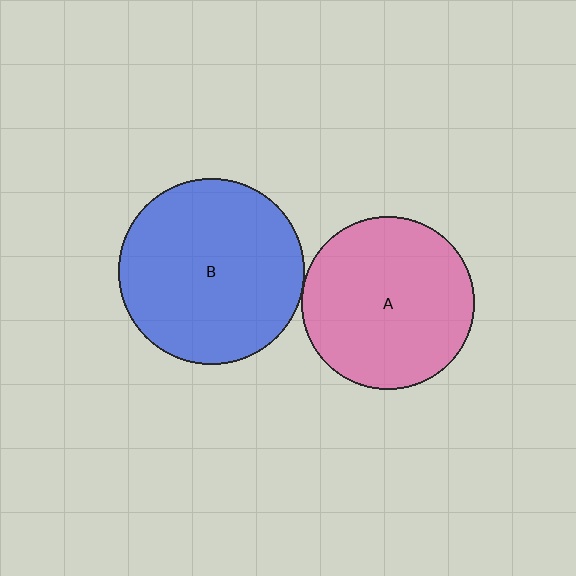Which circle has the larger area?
Circle B (blue).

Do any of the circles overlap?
No, none of the circles overlap.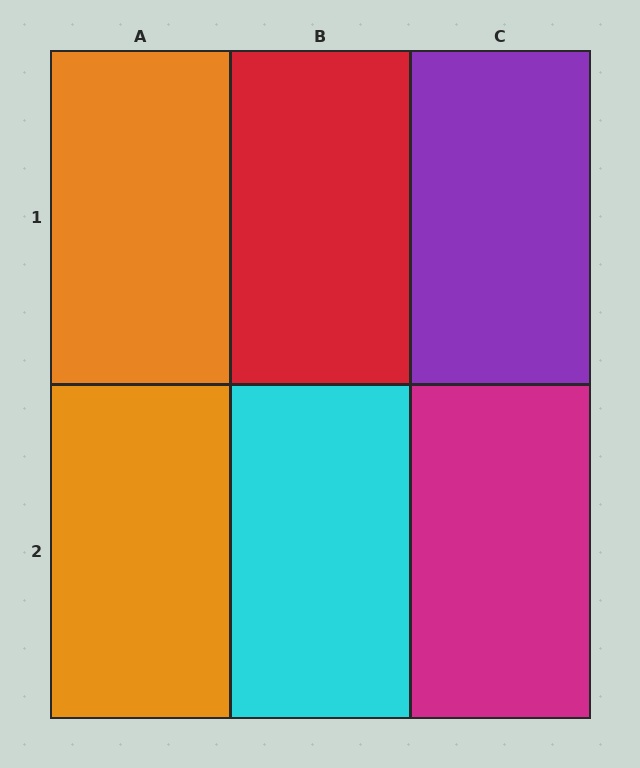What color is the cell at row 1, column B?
Red.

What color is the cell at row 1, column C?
Purple.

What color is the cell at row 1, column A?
Orange.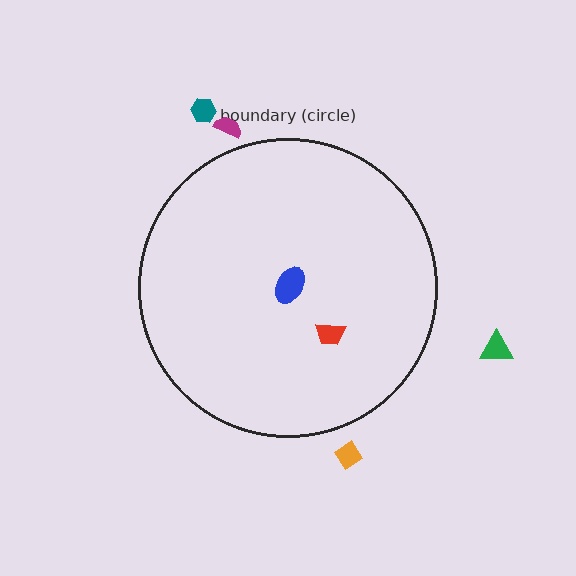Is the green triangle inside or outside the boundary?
Outside.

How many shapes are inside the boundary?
2 inside, 4 outside.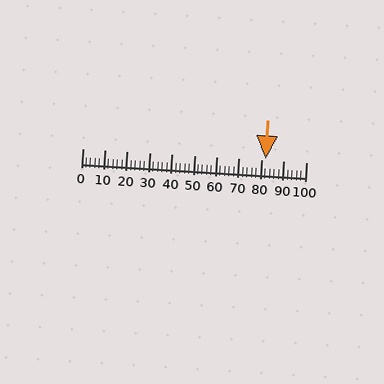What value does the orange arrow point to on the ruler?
The orange arrow points to approximately 82.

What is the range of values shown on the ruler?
The ruler shows values from 0 to 100.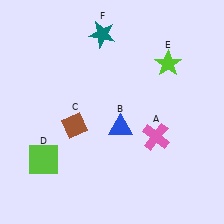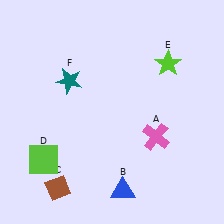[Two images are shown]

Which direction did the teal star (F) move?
The teal star (F) moved down.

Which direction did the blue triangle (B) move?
The blue triangle (B) moved down.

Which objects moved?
The objects that moved are: the blue triangle (B), the brown diamond (C), the teal star (F).